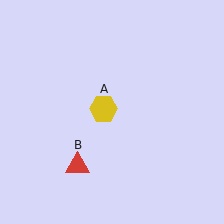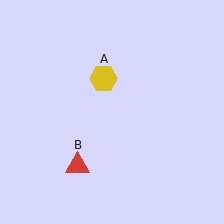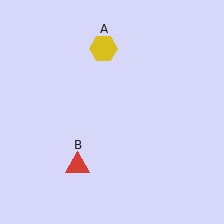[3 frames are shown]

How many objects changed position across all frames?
1 object changed position: yellow hexagon (object A).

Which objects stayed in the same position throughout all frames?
Red triangle (object B) remained stationary.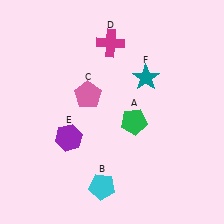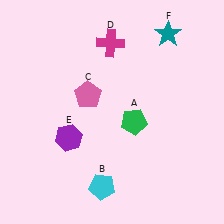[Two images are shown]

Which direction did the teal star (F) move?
The teal star (F) moved up.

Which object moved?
The teal star (F) moved up.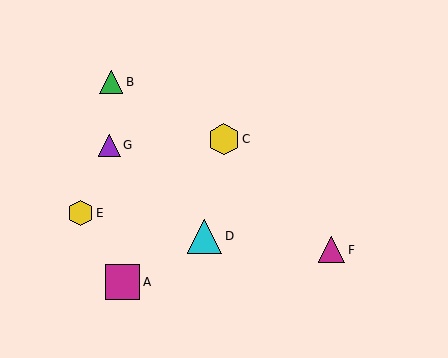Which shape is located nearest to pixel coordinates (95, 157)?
The purple triangle (labeled G) at (109, 145) is nearest to that location.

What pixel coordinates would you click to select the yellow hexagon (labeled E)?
Click at (81, 213) to select the yellow hexagon E.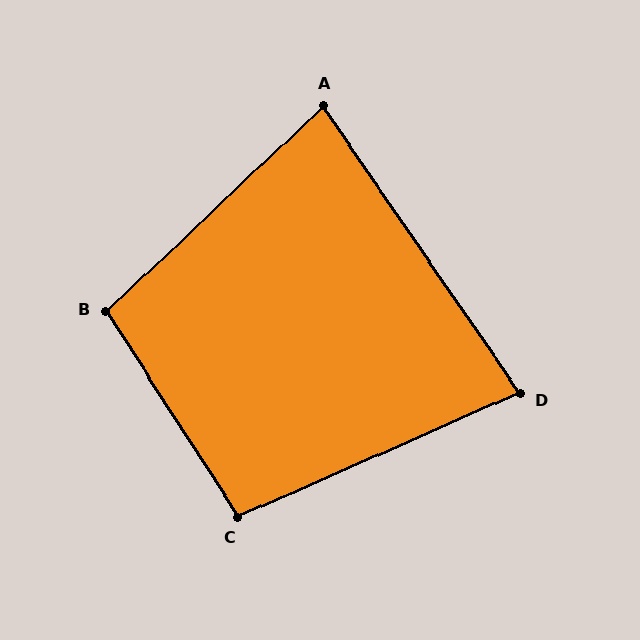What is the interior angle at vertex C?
Approximately 99 degrees (obtuse).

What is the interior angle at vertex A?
Approximately 81 degrees (acute).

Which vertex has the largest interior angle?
B, at approximately 101 degrees.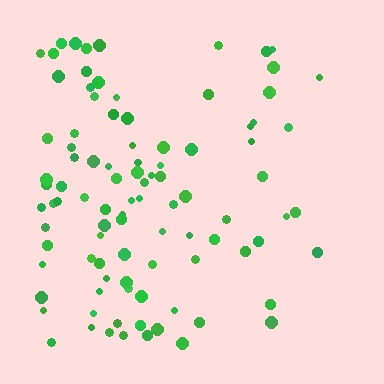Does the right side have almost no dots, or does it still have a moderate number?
Still a moderate number, just noticeably fewer than the left.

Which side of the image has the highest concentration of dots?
The left.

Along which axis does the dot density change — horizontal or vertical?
Horizontal.